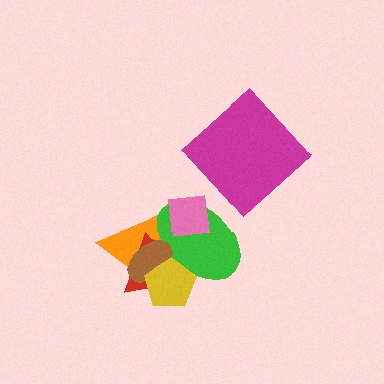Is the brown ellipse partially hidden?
Yes, it is partially covered by another shape.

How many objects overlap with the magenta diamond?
0 objects overlap with the magenta diamond.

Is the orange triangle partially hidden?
Yes, it is partially covered by another shape.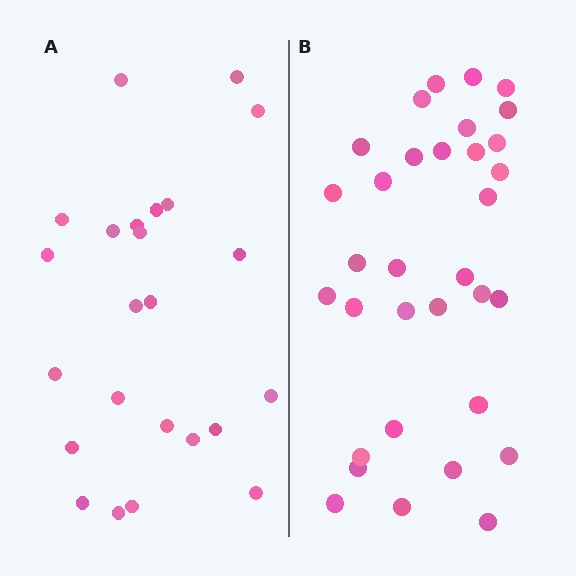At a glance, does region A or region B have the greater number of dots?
Region B (the right region) has more dots.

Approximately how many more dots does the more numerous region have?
Region B has roughly 8 or so more dots than region A.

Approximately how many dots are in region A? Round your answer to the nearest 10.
About 20 dots. (The exact count is 24, which rounds to 20.)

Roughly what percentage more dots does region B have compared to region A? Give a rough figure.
About 40% more.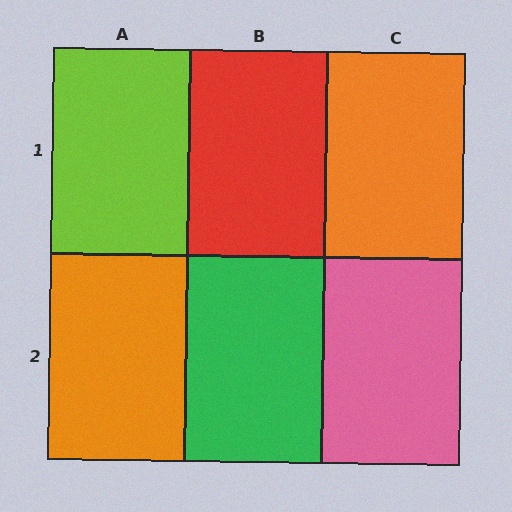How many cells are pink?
1 cell is pink.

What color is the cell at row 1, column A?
Lime.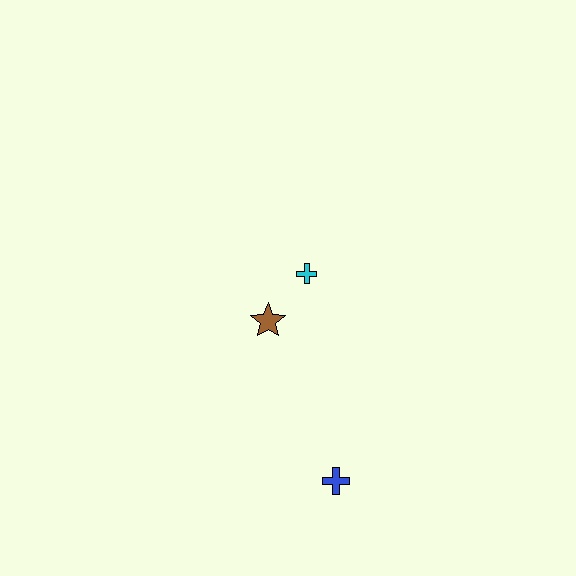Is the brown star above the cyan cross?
No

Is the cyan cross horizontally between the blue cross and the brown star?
Yes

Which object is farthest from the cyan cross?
The blue cross is farthest from the cyan cross.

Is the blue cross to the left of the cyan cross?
No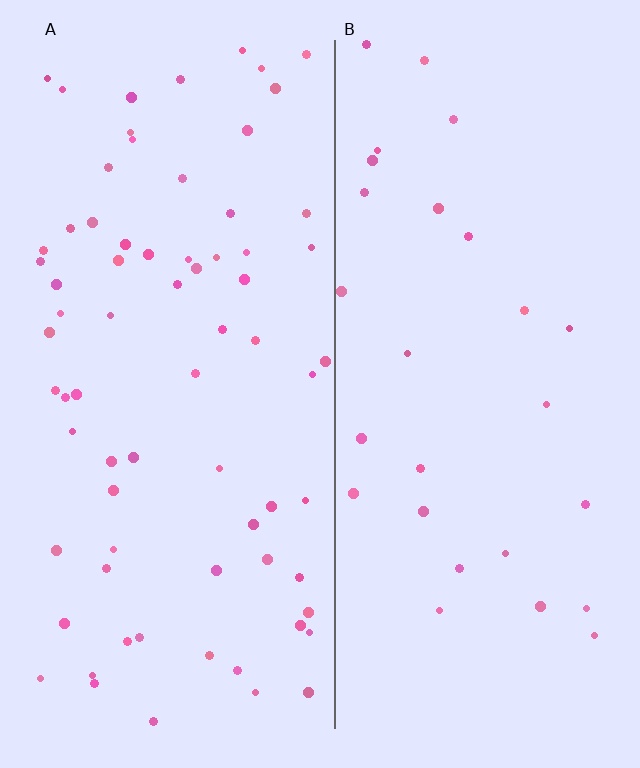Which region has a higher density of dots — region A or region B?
A (the left).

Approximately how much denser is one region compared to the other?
Approximately 2.6× — region A over region B.